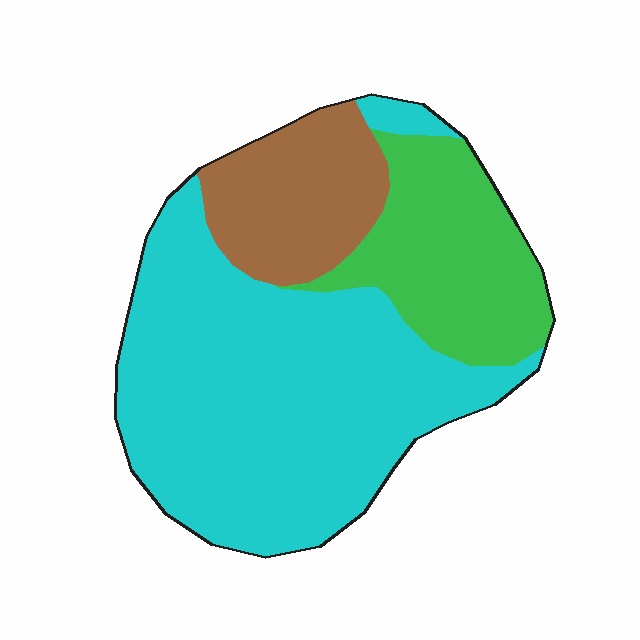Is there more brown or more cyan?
Cyan.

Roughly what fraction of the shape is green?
Green takes up between a sixth and a third of the shape.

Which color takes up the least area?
Brown, at roughly 15%.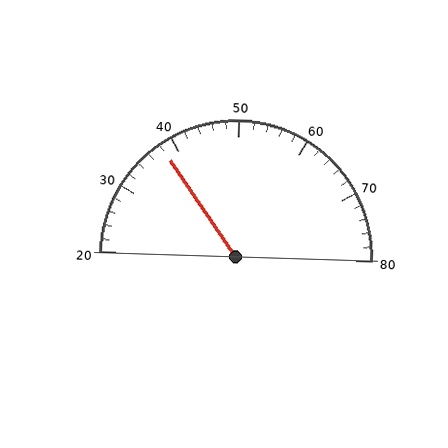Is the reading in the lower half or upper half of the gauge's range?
The reading is in the lower half of the range (20 to 80).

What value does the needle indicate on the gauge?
The needle indicates approximately 38.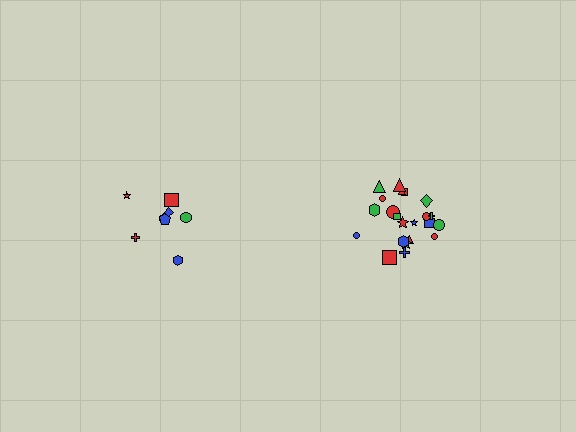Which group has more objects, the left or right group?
The right group.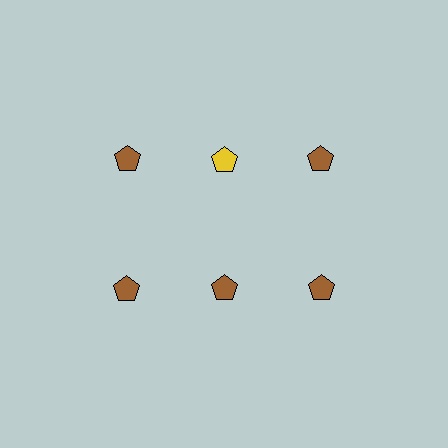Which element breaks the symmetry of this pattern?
The yellow pentagon in the top row, second from left column breaks the symmetry. All other shapes are brown pentagons.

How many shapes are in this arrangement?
There are 6 shapes arranged in a grid pattern.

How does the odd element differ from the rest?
It has a different color: yellow instead of brown.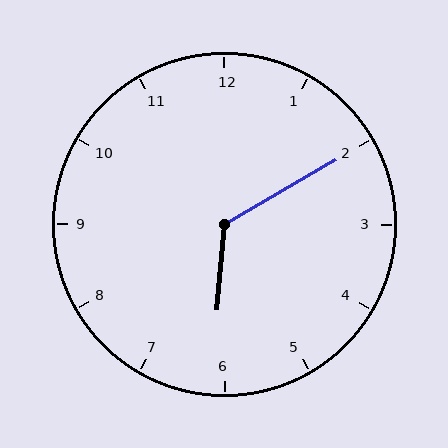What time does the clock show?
6:10.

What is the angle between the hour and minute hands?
Approximately 125 degrees.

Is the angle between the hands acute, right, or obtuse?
It is obtuse.